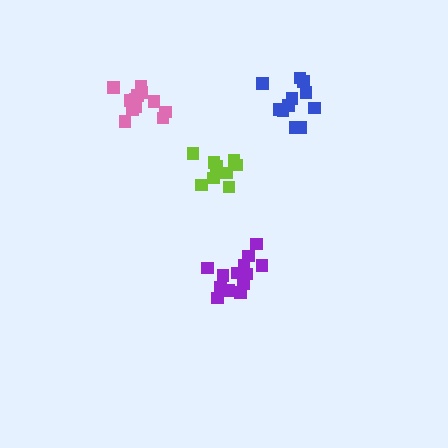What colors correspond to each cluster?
The clusters are colored: purple, pink, blue, lime.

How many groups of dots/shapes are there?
There are 4 groups.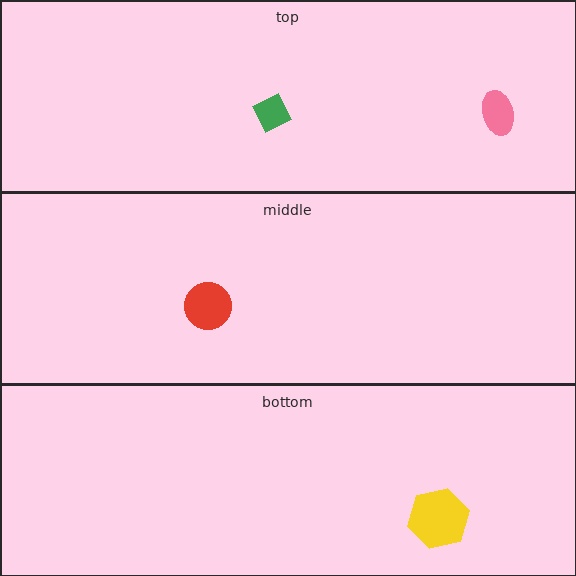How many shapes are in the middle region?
1.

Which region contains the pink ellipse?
The top region.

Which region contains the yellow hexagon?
The bottom region.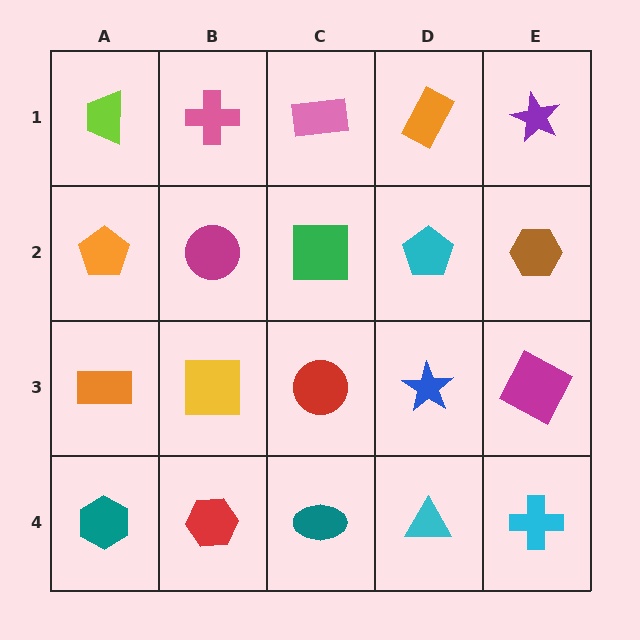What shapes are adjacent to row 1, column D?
A cyan pentagon (row 2, column D), a pink rectangle (row 1, column C), a purple star (row 1, column E).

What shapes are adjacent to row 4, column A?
An orange rectangle (row 3, column A), a red hexagon (row 4, column B).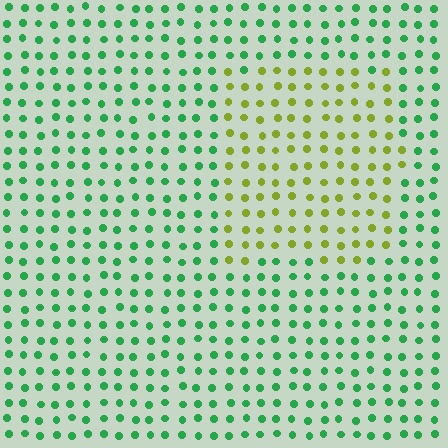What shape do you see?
I see a rectangle.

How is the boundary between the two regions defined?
The boundary is defined purely by a slight shift in hue (about 60 degrees). Spacing, size, and orientation are identical on both sides.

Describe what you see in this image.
The image is filled with small green elements in a uniform arrangement. A rectangle-shaped region is visible where the elements are tinted to a slightly different hue, forming a subtle color boundary.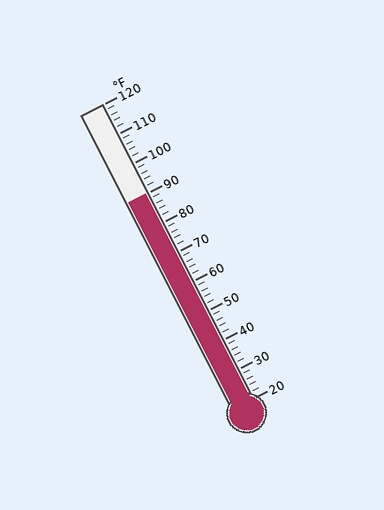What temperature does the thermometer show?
The thermometer shows approximately 90°F.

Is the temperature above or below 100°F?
The temperature is below 100°F.